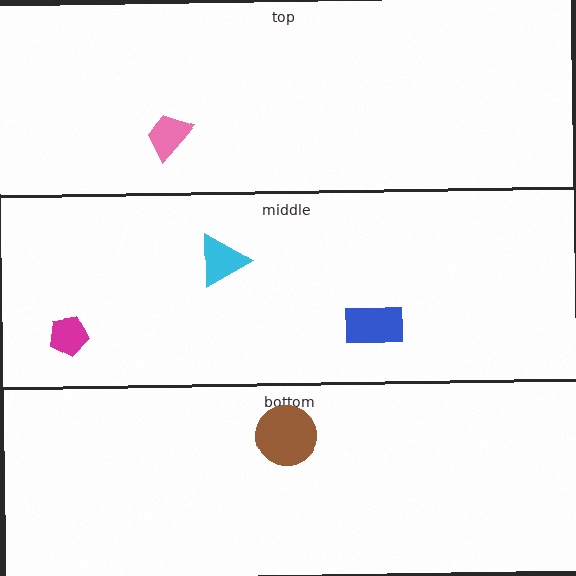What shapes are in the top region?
The pink trapezoid.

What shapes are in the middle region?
The magenta pentagon, the blue rectangle, the cyan triangle.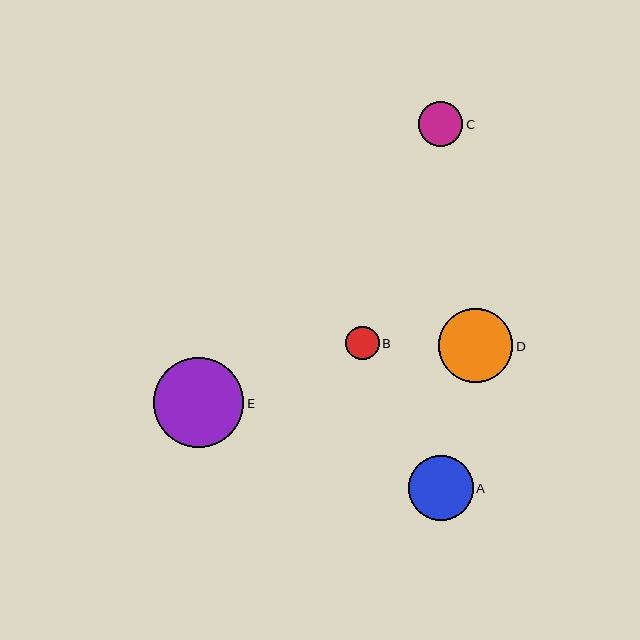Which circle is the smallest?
Circle B is the smallest with a size of approximately 34 pixels.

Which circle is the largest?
Circle E is the largest with a size of approximately 90 pixels.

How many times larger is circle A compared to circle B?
Circle A is approximately 1.9 times the size of circle B.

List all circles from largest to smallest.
From largest to smallest: E, D, A, C, B.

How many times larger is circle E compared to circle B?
Circle E is approximately 2.7 times the size of circle B.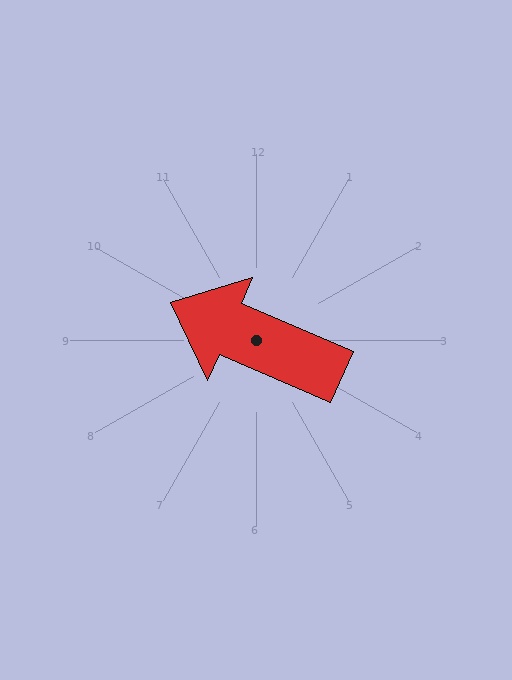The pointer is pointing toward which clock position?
Roughly 10 o'clock.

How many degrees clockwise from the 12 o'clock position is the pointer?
Approximately 293 degrees.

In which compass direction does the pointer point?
Northwest.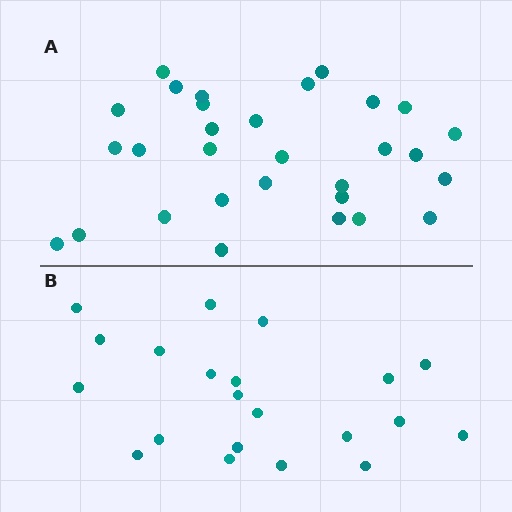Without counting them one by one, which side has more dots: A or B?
Region A (the top region) has more dots.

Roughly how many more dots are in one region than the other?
Region A has roughly 8 or so more dots than region B.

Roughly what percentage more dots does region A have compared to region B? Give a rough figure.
About 45% more.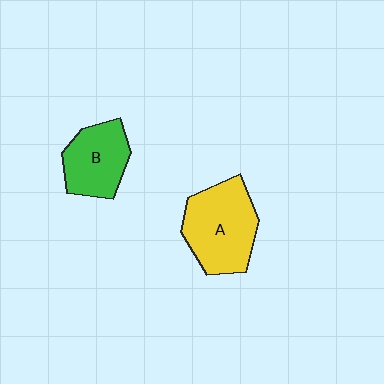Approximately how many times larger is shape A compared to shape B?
Approximately 1.3 times.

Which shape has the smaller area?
Shape B (green).